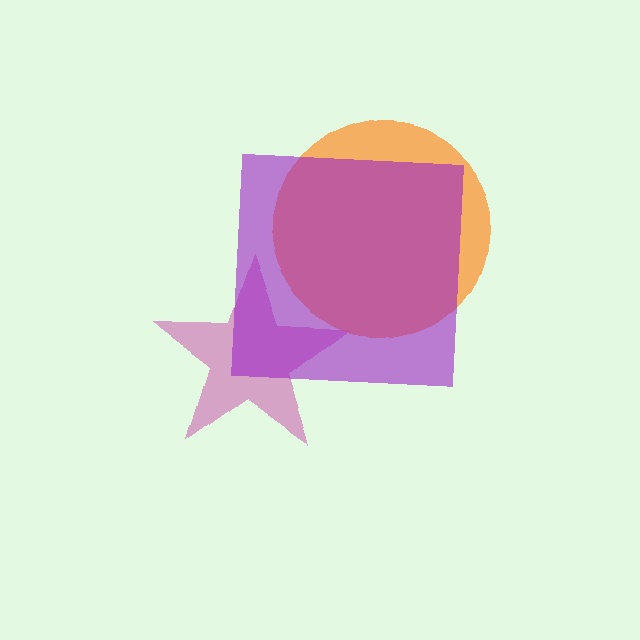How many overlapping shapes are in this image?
There are 3 overlapping shapes in the image.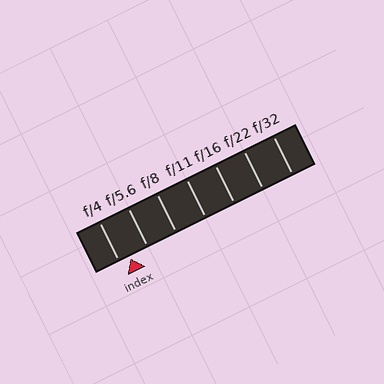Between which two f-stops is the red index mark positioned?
The index mark is between f/4 and f/5.6.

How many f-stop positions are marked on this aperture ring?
There are 7 f-stop positions marked.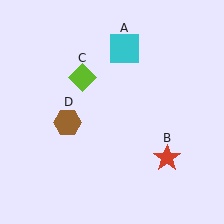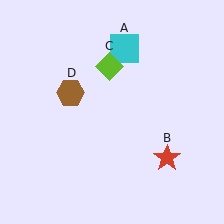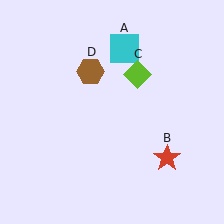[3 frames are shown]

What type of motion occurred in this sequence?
The lime diamond (object C), brown hexagon (object D) rotated clockwise around the center of the scene.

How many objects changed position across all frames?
2 objects changed position: lime diamond (object C), brown hexagon (object D).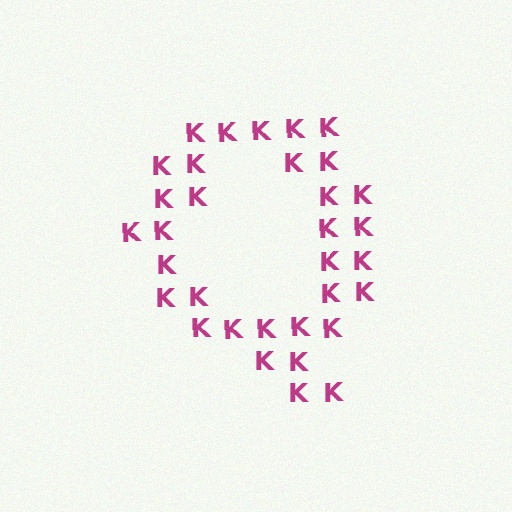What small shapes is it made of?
It is made of small letter K's.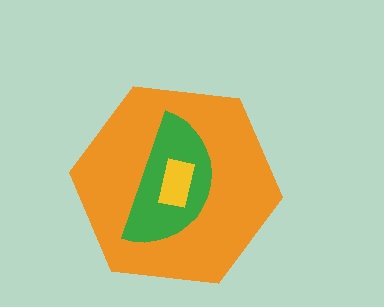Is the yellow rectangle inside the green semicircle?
Yes.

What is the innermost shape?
The yellow rectangle.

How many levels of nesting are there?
3.